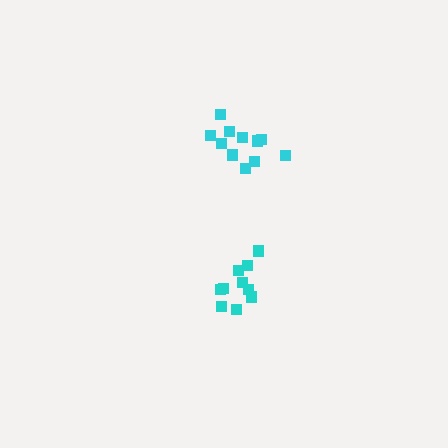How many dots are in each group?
Group 1: 11 dots, Group 2: 10 dots (21 total).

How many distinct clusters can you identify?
There are 2 distinct clusters.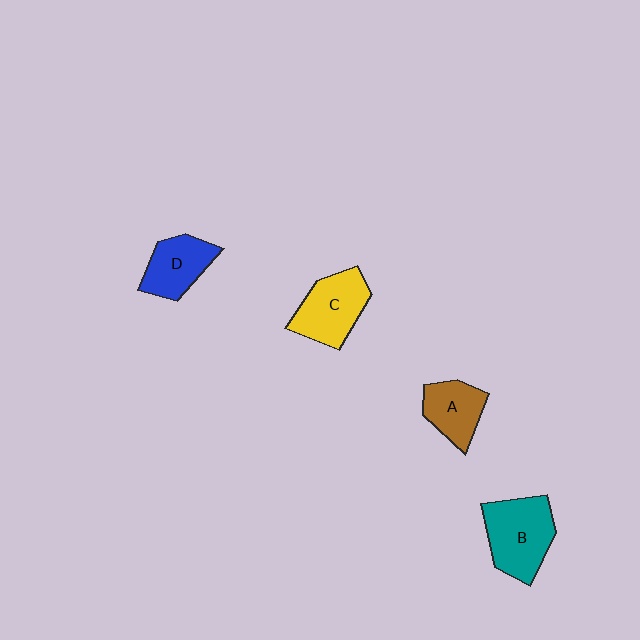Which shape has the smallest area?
Shape A (brown).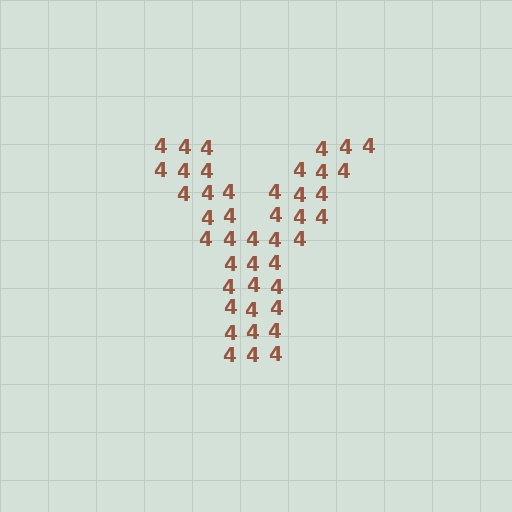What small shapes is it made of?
It is made of small digit 4's.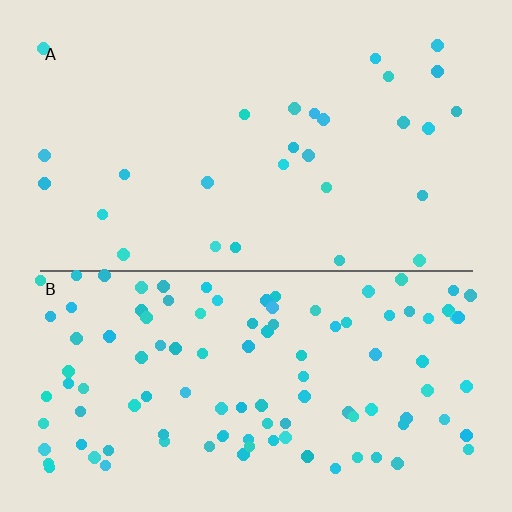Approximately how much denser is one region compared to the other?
Approximately 3.8× — region B over region A.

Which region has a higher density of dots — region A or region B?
B (the bottom).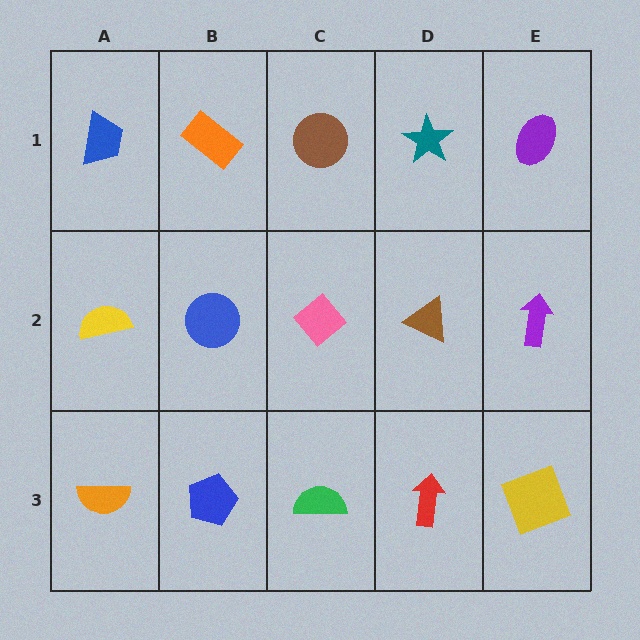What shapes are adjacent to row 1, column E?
A purple arrow (row 2, column E), a teal star (row 1, column D).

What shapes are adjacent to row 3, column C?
A pink diamond (row 2, column C), a blue pentagon (row 3, column B), a red arrow (row 3, column D).